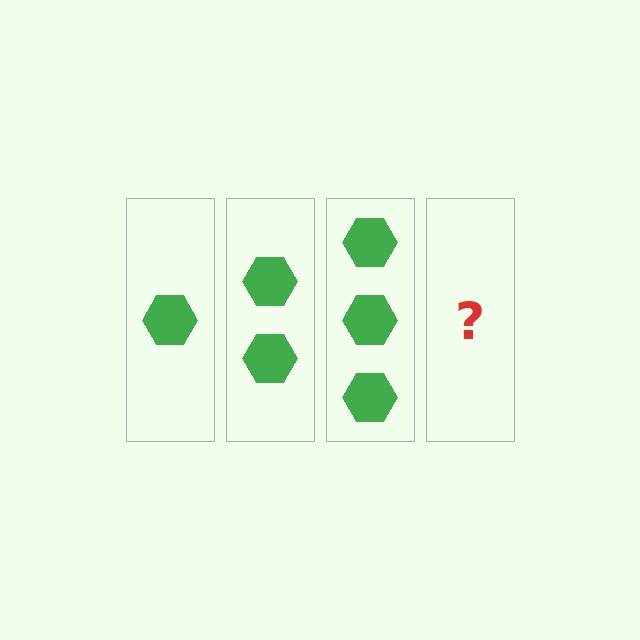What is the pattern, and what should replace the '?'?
The pattern is that each step adds one more hexagon. The '?' should be 4 hexagons.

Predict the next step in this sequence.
The next step is 4 hexagons.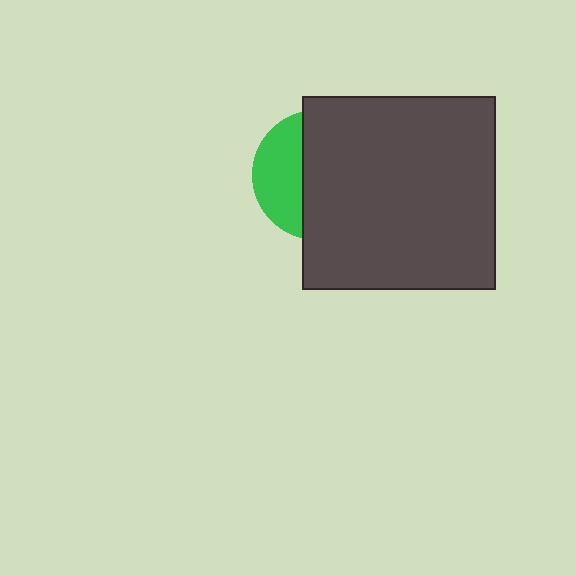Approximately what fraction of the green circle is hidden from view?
Roughly 65% of the green circle is hidden behind the dark gray square.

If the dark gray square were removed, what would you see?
You would see the complete green circle.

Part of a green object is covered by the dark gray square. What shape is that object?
It is a circle.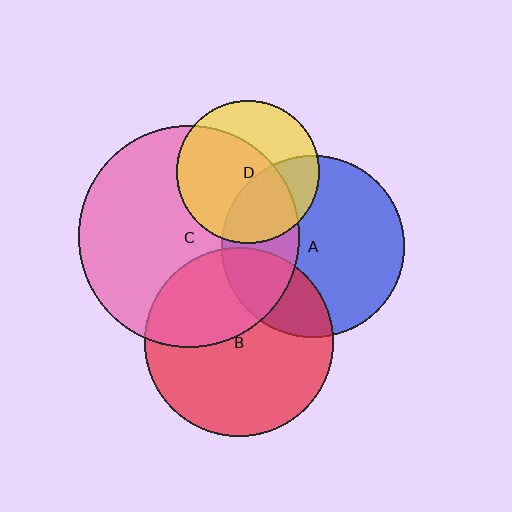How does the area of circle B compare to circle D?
Approximately 1.8 times.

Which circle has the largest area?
Circle C (pink).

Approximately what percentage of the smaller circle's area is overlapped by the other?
Approximately 35%.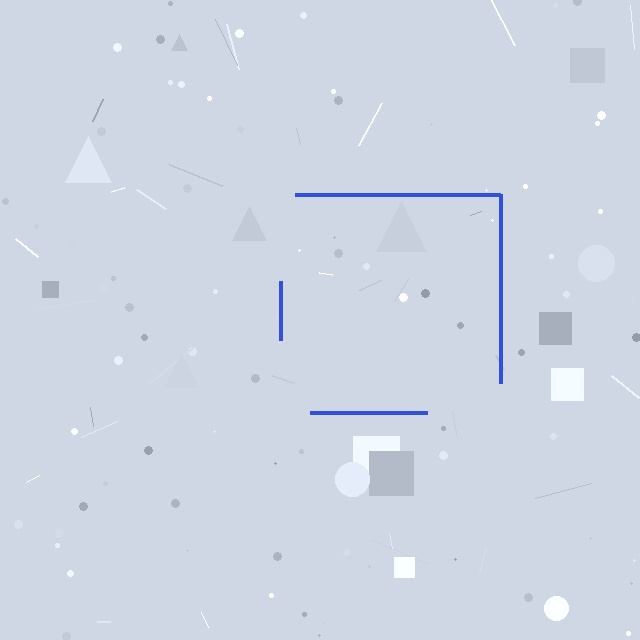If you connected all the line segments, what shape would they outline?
They would outline a square.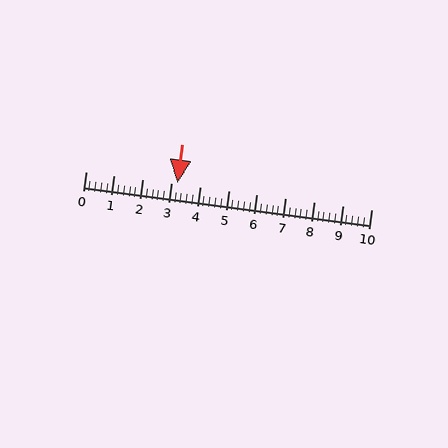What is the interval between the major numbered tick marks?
The major tick marks are spaced 1 units apart.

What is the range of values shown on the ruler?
The ruler shows values from 0 to 10.